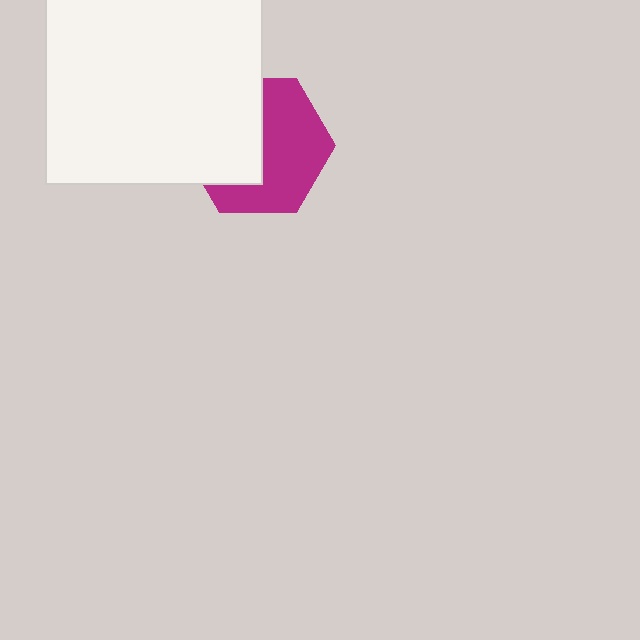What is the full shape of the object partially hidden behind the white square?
The partially hidden object is a magenta hexagon.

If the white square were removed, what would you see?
You would see the complete magenta hexagon.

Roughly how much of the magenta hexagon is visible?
About half of it is visible (roughly 54%).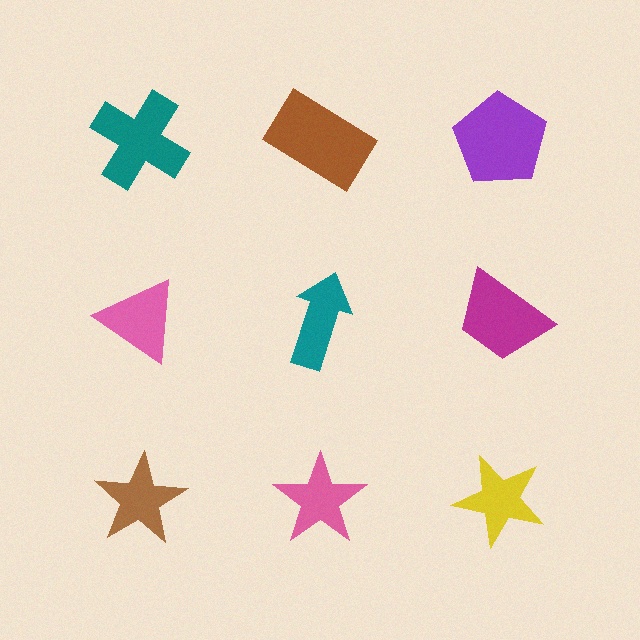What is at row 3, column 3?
A yellow star.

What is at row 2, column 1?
A pink triangle.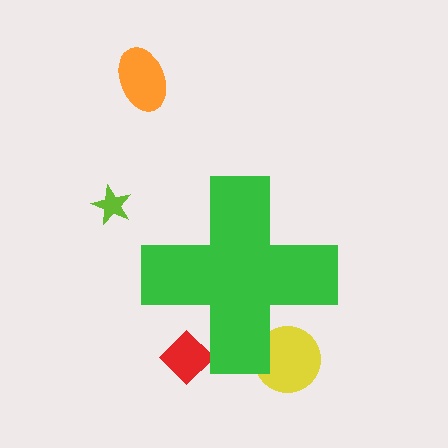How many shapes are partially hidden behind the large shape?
2 shapes are partially hidden.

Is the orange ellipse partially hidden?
No, the orange ellipse is fully visible.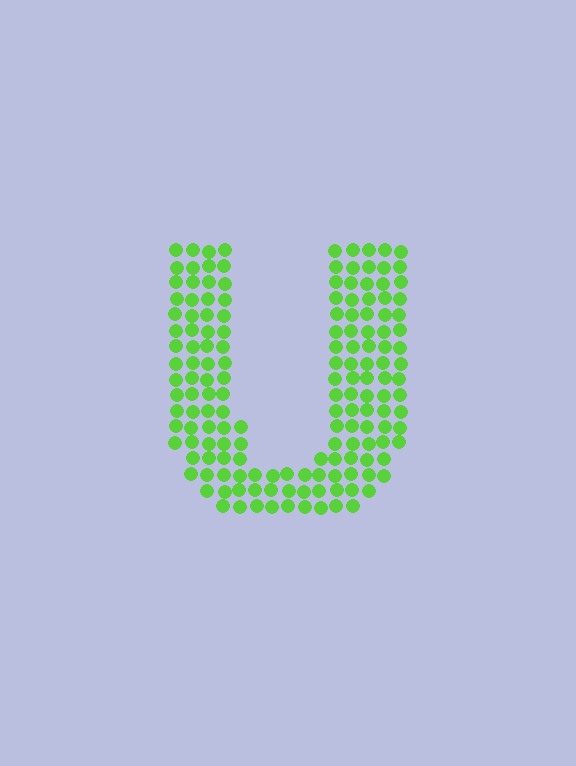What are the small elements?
The small elements are circles.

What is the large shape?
The large shape is the letter U.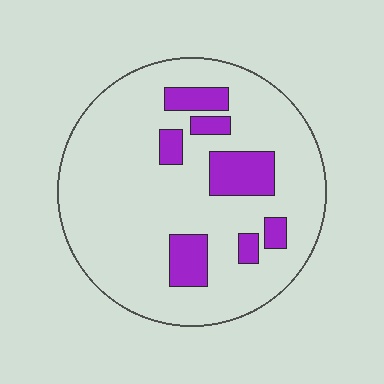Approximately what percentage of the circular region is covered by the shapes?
Approximately 15%.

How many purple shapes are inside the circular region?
7.